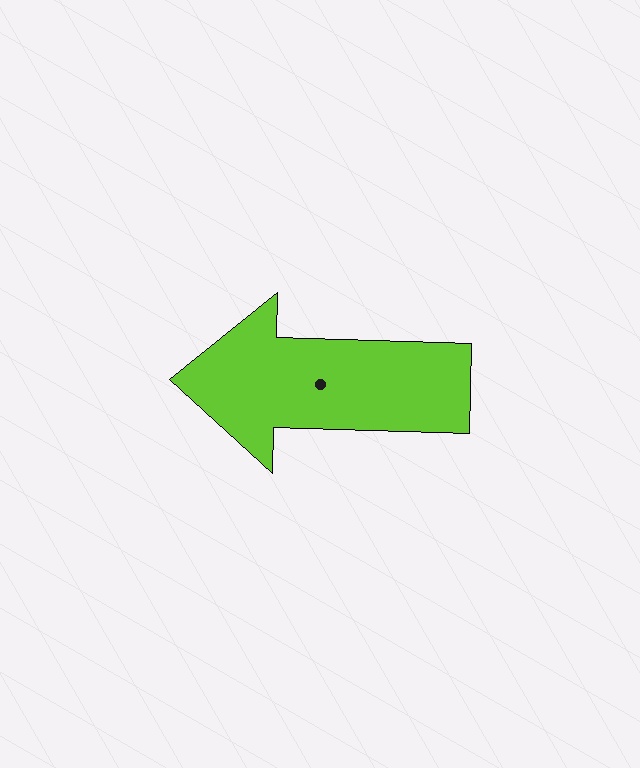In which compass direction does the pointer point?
West.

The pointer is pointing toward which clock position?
Roughly 9 o'clock.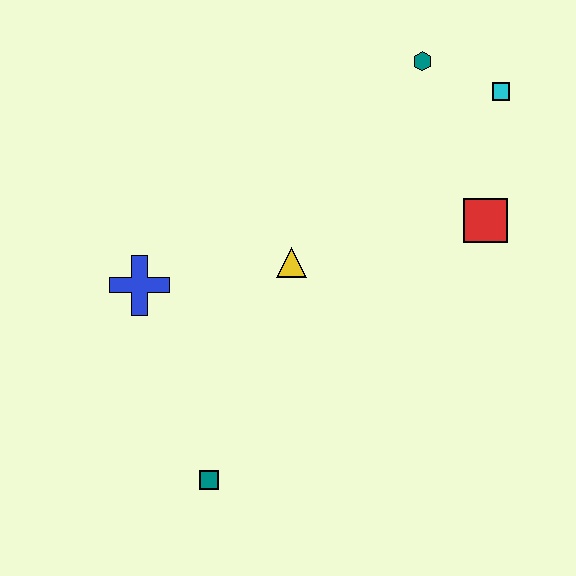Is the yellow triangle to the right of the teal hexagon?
No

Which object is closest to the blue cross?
The yellow triangle is closest to the blue cross.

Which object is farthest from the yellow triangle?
The cyan square is farthest from the yellow triangle.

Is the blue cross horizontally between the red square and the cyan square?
No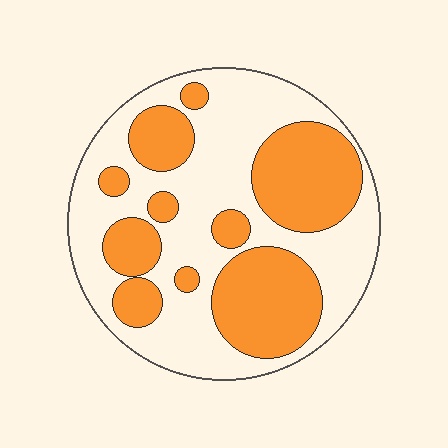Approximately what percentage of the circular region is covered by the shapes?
Approximately 40%.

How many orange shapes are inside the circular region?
10.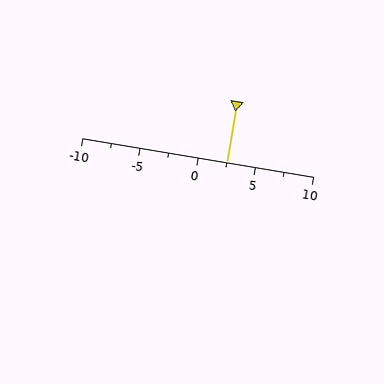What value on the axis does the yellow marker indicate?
The marker indicates approximately 2.5.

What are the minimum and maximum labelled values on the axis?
The axis runs from -10 to 10.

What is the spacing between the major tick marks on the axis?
The major ticks are spaced 5 apart.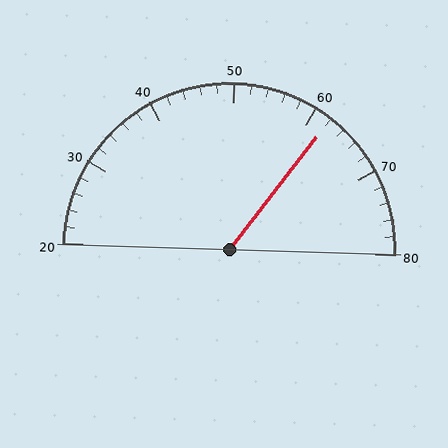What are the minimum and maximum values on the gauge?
The gauge ranges from 20 to 80.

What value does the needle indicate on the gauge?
The needle indicates approximately 62.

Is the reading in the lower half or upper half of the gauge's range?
The reading is in the upper half of the range (20 to 80).